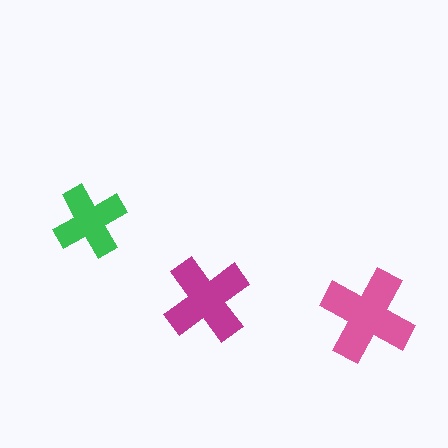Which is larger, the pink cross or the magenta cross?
The pink one.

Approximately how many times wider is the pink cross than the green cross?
About 1.5 times wider.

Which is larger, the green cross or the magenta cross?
The magenta one.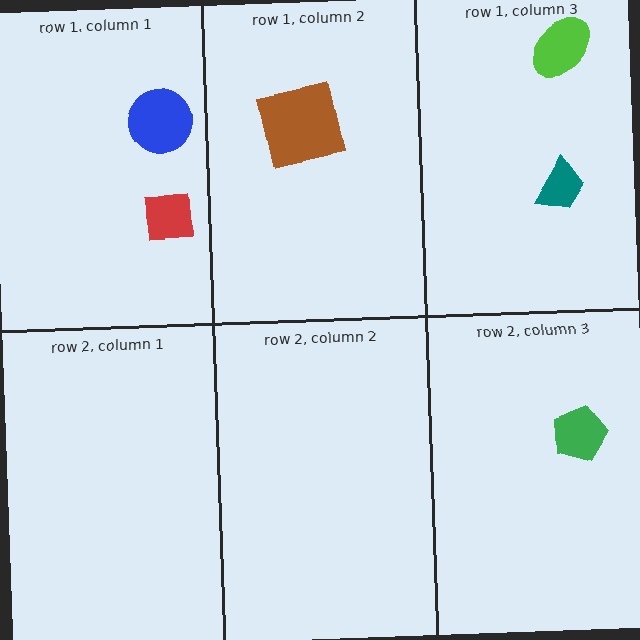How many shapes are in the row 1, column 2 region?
1.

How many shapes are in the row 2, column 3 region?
1.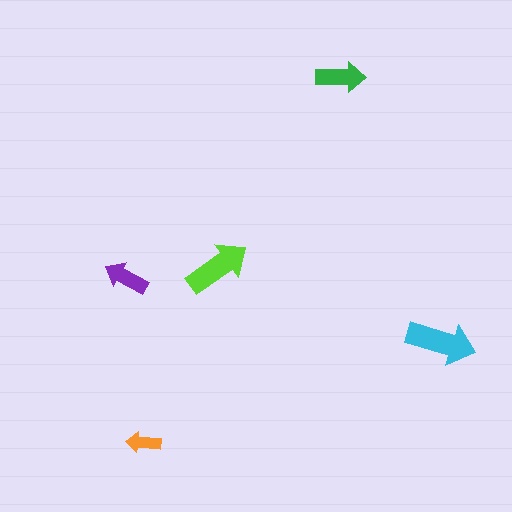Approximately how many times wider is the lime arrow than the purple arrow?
About 1.5 times wider.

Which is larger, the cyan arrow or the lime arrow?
The cyan one.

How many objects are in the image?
There are 5 objects in the image.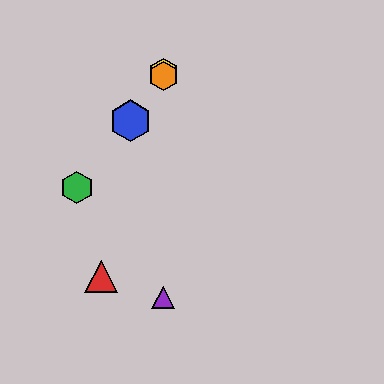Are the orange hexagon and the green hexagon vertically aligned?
No, the orange hexagon is at x≈163 and the green hexagon is at x≈77.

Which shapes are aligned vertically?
The yellow hexagon, the purple triangle, the orange hexagon are aligned vertically.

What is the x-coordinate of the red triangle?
The red triangle is at x≈101.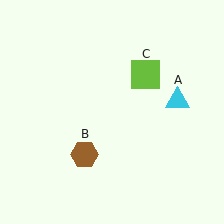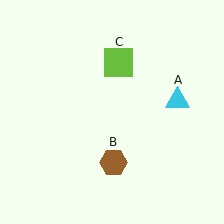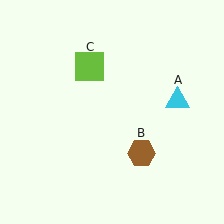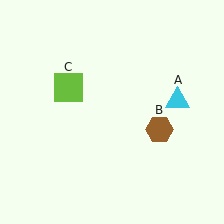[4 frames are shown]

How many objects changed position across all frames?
2 objects changed position: brown hexagon (object B), lime square (object C).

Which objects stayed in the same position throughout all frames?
Cyan triangle (object A) remained stationary.